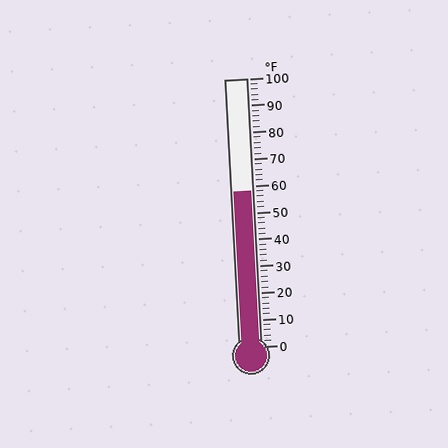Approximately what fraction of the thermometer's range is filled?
The thermometer is filled to approximately 60% of its range.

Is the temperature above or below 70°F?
The temperature is below 70°F.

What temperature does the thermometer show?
The thermometer shows approximately 58°F.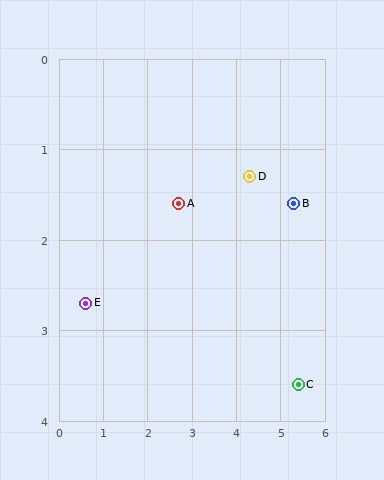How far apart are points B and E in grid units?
Points B and E are about 4.8 grid units apart.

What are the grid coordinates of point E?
Point E is at approximately (0.6, 2.7).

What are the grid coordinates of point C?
Point C is at approximately (5.4, 3.6).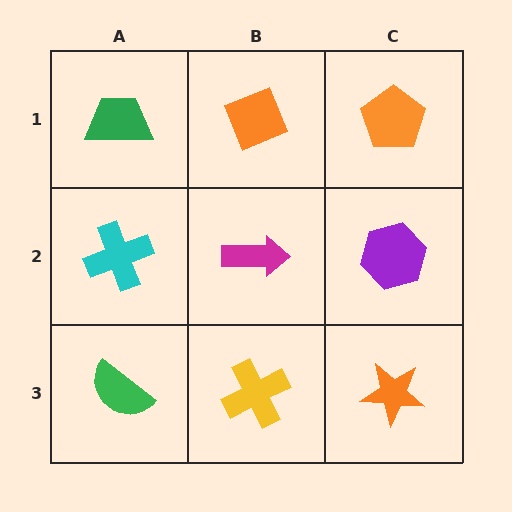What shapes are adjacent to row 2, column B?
An orange diamond (row 1, column B), a yellow cross (row 3, column B), a cyan cross (row 2, column A), a purple hexagon (row 2, column C).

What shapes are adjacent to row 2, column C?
An orange pentagon (row 1, column C), an orange star (row 3, column C), a magenta arrow (row 2, column B).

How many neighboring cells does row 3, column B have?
3.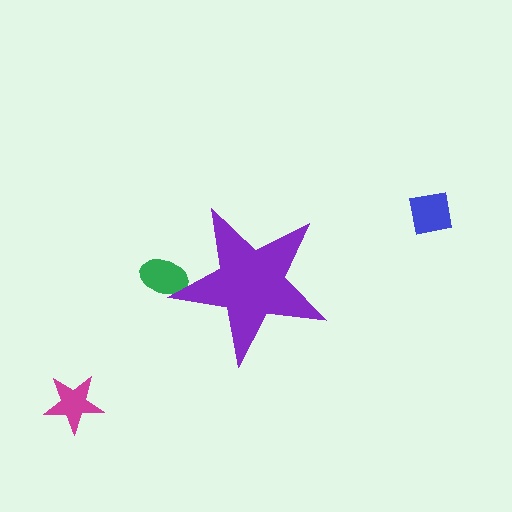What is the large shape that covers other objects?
A purple star.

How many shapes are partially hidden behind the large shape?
1 shape is partially hidden.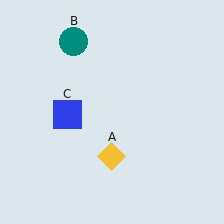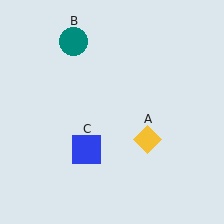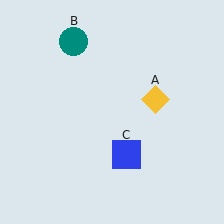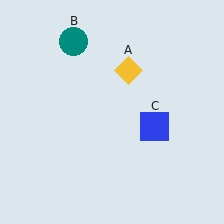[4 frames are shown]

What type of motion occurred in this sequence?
The yellow diamond (object A), blue square (object C) rotated counterclockwise around the center of the scene.